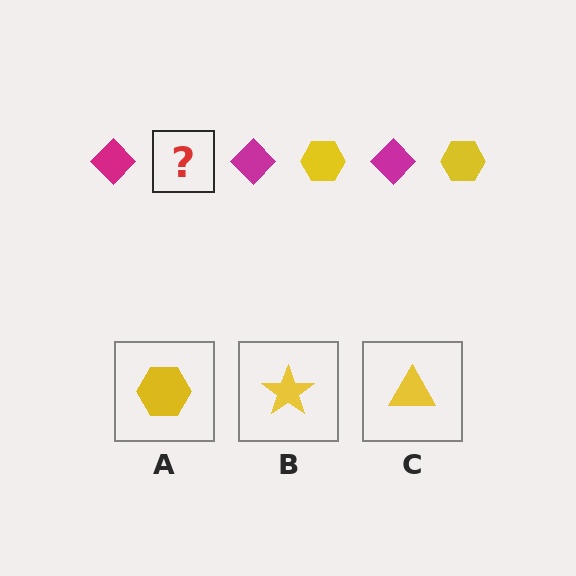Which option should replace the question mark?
Option A.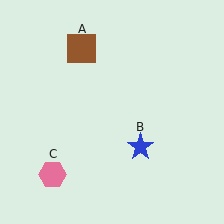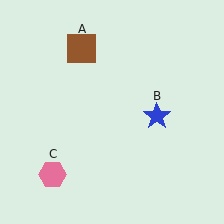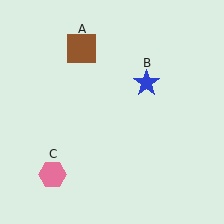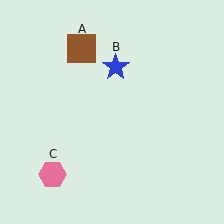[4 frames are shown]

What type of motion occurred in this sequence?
The blue star (object B) rotated counterclockwise around the center of the scene.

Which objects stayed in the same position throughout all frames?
Brown square (object A) and pink hexagon (object C) remained stationary.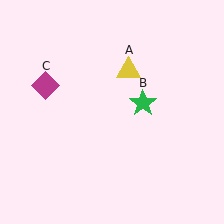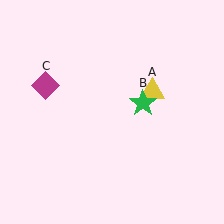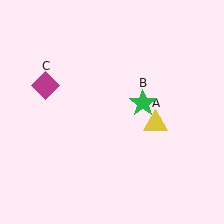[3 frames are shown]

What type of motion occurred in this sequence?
The yellow triangle (object A) rotated clockwise around the center of the scene.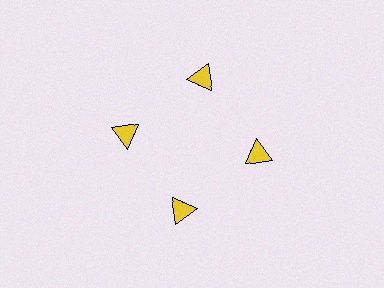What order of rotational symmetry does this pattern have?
This pattern has 4-fold rotational symmetry.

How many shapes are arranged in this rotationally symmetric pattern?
There are 4 shapes, arranged in 4 groups of 1.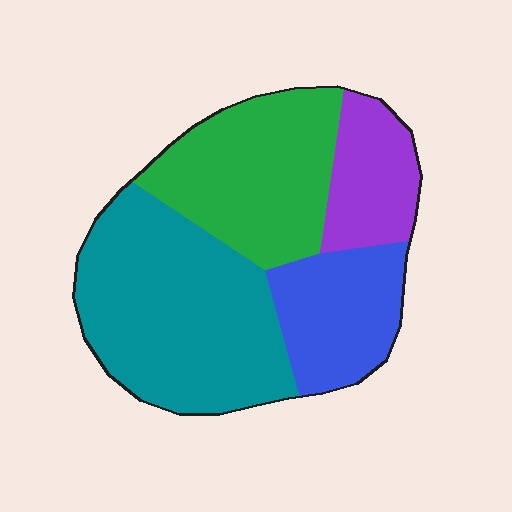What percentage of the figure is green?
Green takes up about one quarter (1/4) of the figure.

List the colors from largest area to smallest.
From largest to smallest: teal, green, blue, purple.